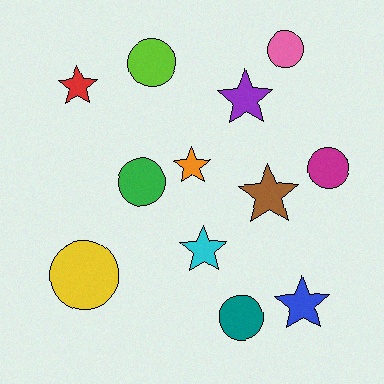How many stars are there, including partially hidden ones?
There are 6 stars.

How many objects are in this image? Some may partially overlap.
There are 12 objects.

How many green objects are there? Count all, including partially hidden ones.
There is 1 green object.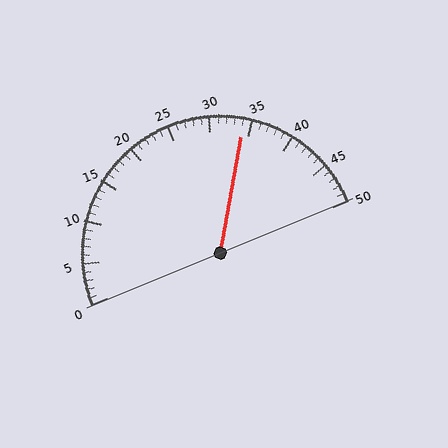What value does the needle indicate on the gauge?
The needle indicates approximately 34.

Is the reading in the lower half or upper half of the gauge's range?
The reading is in the upper half of the range (0 to 50).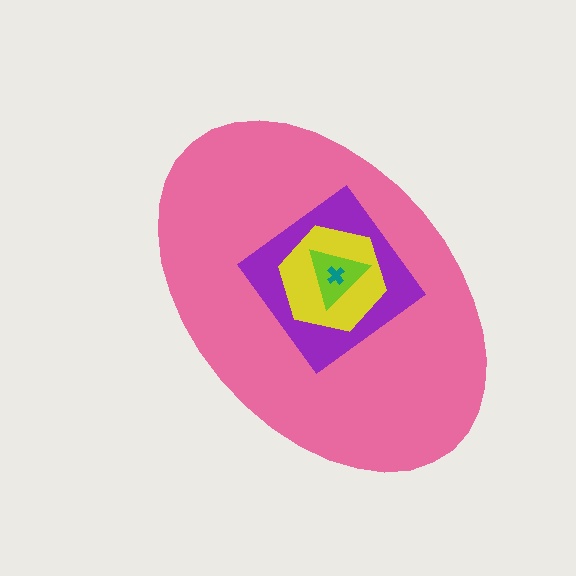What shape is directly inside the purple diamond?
The yellow hexagon.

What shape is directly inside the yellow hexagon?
The lime triangle.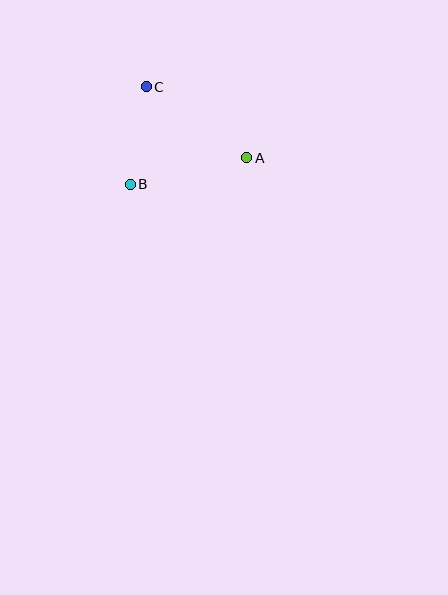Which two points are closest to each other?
Points B and C are closest to each other.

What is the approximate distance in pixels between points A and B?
The distance between A and B is approximately 119 pixels.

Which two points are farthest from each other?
Points A and C are farthest from each other.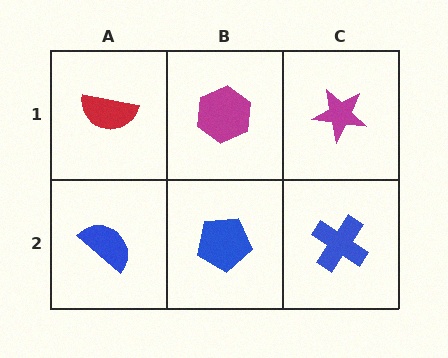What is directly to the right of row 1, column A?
A magenta hexagon.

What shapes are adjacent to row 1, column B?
A blue pentagon (row 2, column B), a red semicircle (row 1, column A), a magenta star (row 1, column C).